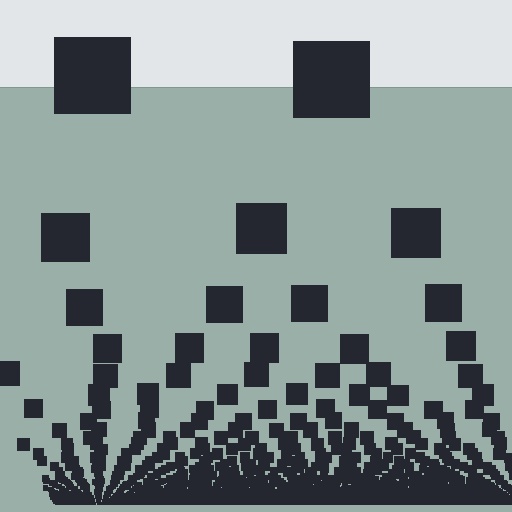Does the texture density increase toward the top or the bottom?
Density increases toward the bottom.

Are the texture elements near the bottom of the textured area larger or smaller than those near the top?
Smaller. The gradient is inverted — elements near the bottom are smaller and denser.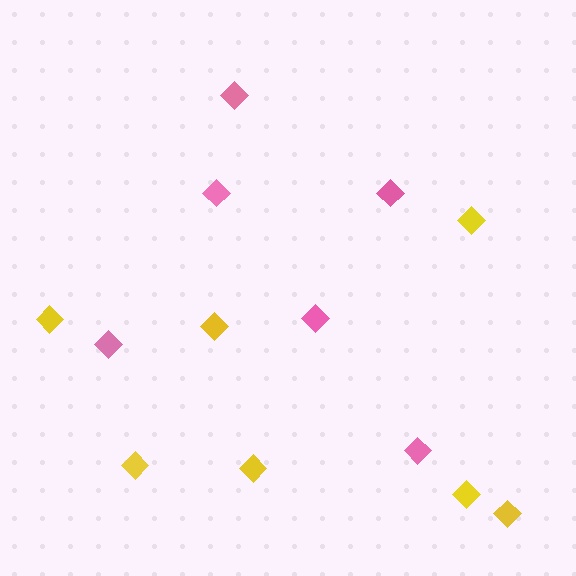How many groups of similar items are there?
There are 2 groups: one group of pink diamonds (6) and one group of yellow diamonds (7).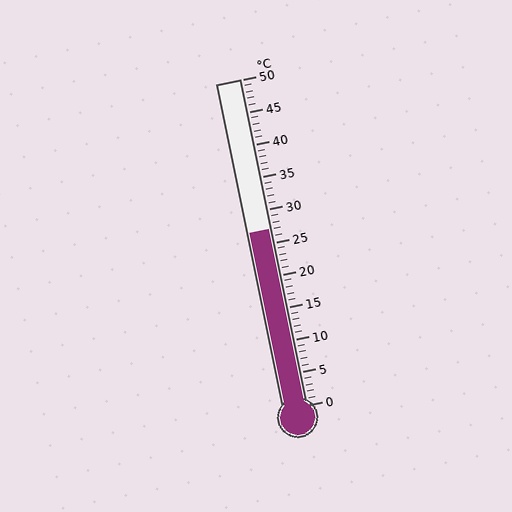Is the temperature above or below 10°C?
The temperature is above 10°C.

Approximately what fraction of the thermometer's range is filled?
The thermometer is filled to approximately 55% of its range.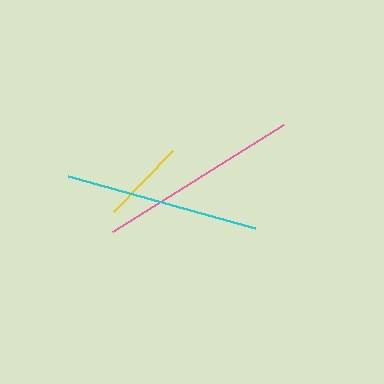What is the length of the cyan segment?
The cyan segment is approximately 194 pixels long.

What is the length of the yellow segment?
The yellow segment is approximately 85 pixels long.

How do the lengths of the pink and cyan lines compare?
The pink and cyan lines are approximately the same length.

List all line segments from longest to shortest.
From longest to shortest: pink, cyan, yellow.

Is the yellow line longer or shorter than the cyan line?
The cyan line is longer than the yellow line.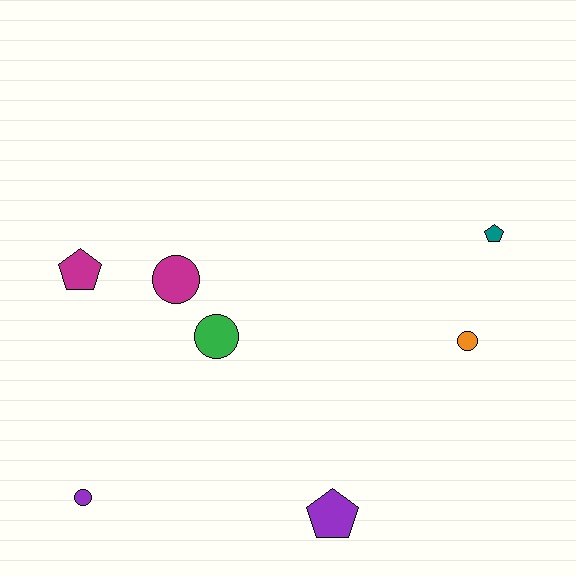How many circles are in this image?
There are 4 circles.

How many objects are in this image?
There are 7 objects.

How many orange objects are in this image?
There is 1 orange object.